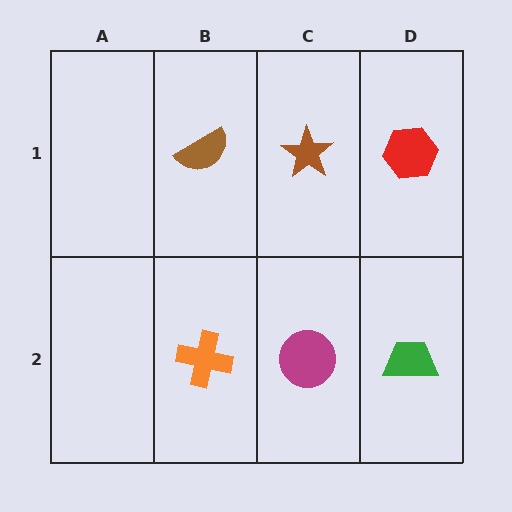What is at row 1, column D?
A red hexagon.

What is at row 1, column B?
A brown semicircle.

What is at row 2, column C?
A magenta circle.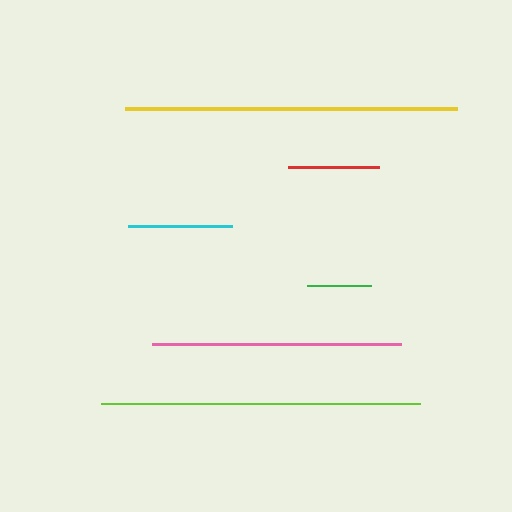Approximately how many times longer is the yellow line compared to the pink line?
The yellow line is approximately 1.3 times the length of the pink line.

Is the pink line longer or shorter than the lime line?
The lime line is longer than the pink line.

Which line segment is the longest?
The yellow line is the longest at approximately 332 pixels.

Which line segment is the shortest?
The green line is the shortest at approximately 63 pixels.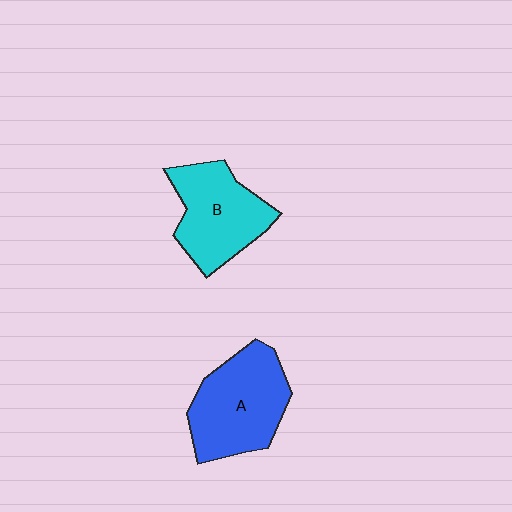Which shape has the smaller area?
Shape B (cyan).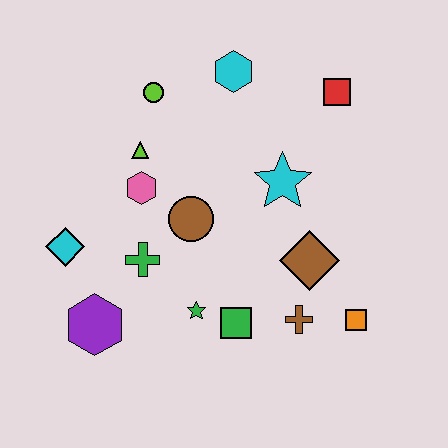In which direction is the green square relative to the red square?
The green square is below the red square.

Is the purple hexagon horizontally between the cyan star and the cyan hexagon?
No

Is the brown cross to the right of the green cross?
Yes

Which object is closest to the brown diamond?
The brown cross is closest to the brown diamond.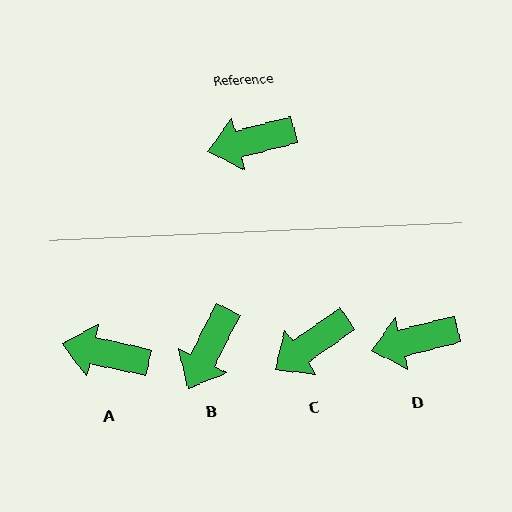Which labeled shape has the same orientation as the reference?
D.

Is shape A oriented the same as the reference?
No, it is off by about 27 degrees.